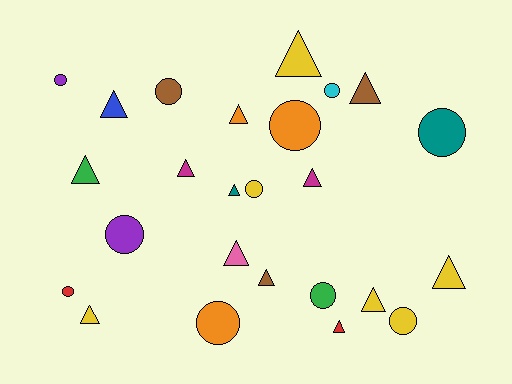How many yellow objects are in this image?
There are 6 yellow objects.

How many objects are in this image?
There are 25 objects.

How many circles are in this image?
There are 11 circles.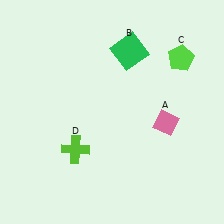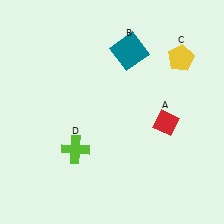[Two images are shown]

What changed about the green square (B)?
In Image 1, B is green. In Image 2, it changed to teal.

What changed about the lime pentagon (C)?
In Image 1, C is lime. In Image 2, it changed to yellow.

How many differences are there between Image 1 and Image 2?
There are 3 differences between the two images.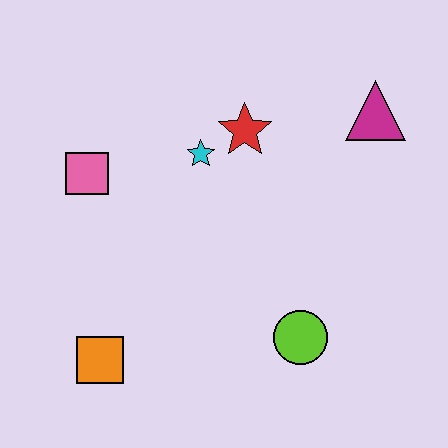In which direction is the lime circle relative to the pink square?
The lime circle is to the right of the pink square.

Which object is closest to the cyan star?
The red star is closest to the cyan star.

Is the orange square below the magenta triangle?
Yes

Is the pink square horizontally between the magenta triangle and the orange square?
No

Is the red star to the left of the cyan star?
No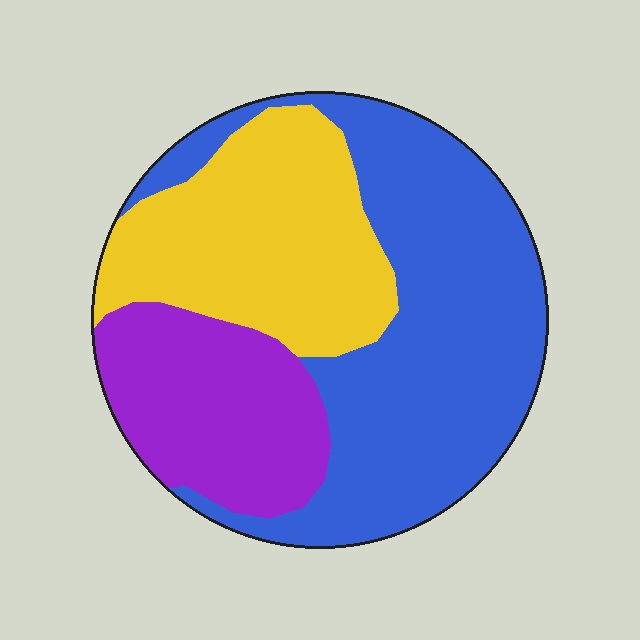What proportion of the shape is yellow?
Yellow takes up about one third (1/3) of the shape.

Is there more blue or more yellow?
Blue.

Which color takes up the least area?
Purple, at roughly 20%.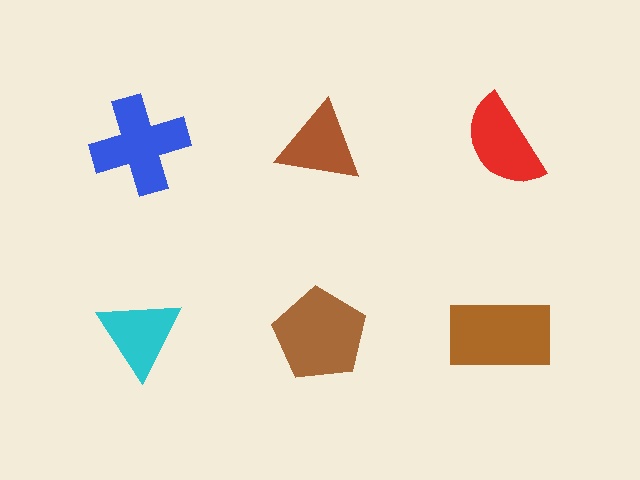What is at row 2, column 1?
A cyan triangle.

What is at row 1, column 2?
A brown triangle.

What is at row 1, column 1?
A blue cross.